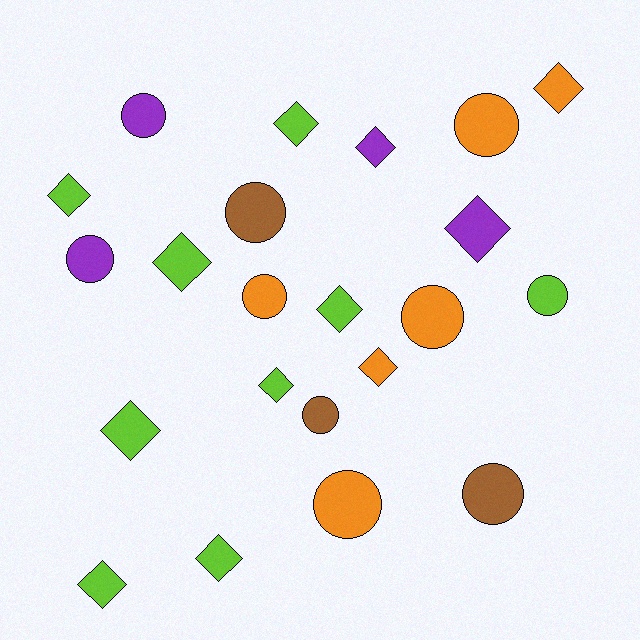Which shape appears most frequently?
Diamond, with 12 objects.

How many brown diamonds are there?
There are no brown diamonds.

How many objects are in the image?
There are 22 objects.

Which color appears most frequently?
Lime, with 9 objects.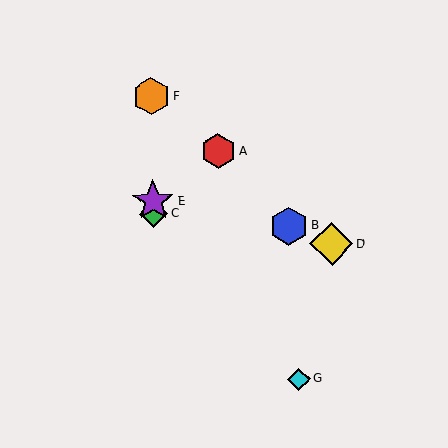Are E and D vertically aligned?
No, E is at x≈153 and D is at x≈332.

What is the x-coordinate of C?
Object C is at x≈153.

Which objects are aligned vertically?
Objects C, E, F are aligned vertically.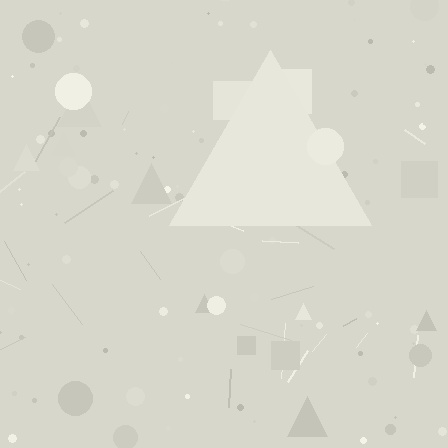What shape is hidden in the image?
A triangle is hidden in the image.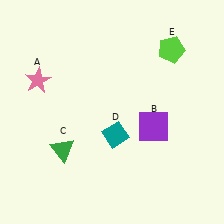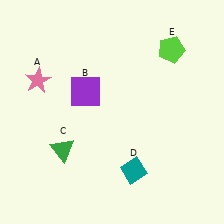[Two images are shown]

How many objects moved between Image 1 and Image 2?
2 objects moved between the two images.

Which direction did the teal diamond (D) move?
The teal diamond (D) moved down.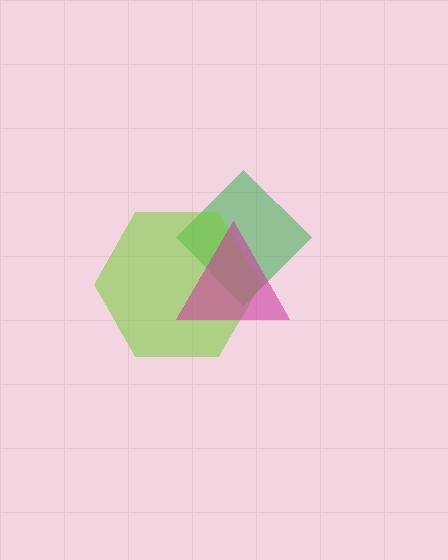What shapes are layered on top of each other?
The layered shapes are: a green diamond, a lime hexagon, a magenta triangle.